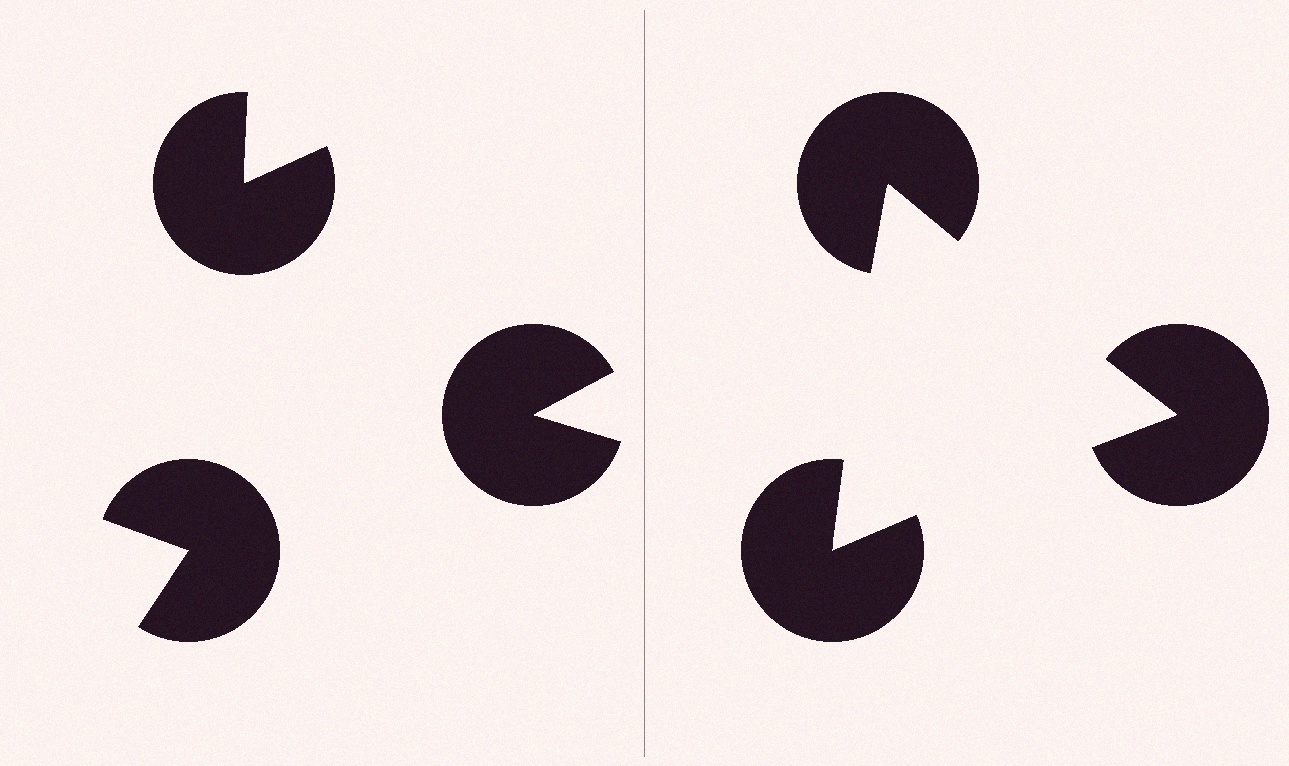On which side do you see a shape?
An illusory triangle appears on the right side. On the left side the wedge cuts are rotated, so no coherent shape forms.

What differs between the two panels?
The pac-man discs are positioned identically on both sides; only the wedge orientations differ. On the right they align to a triangle; on the left they are misaligned.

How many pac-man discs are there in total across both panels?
6 — 3 on each side.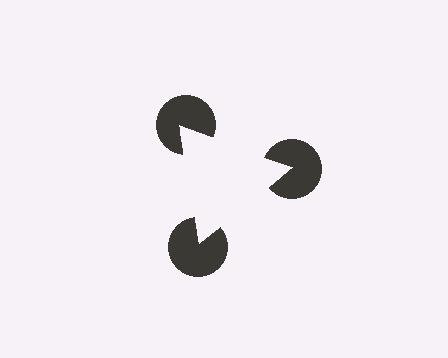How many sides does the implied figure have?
3 sides.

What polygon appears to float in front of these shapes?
An illusory triangle — its edges are inferred from the aligned wedge cuts in the pac-man discs, not physically drawn.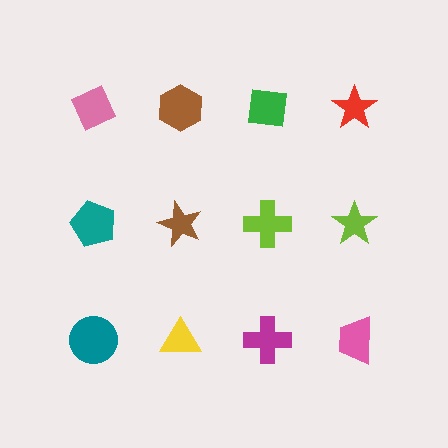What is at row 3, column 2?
A yellow triangle.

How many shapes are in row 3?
4 shapes.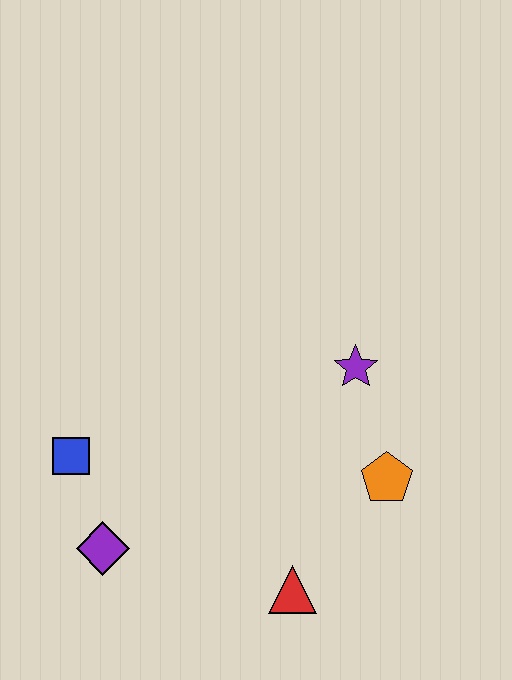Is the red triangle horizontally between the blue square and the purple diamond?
No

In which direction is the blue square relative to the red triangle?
The blue square is to the left of the red triangle.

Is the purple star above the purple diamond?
Yes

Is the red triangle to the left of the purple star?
Yes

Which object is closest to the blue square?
The purple diamond is closest to the blue square.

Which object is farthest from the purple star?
The purple diamond is farthest from the purple star.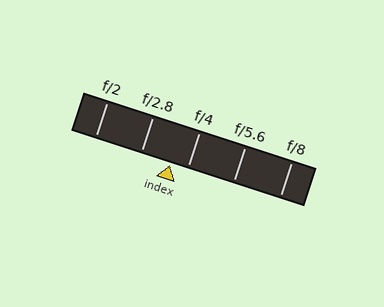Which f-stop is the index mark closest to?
The index mark is closest to f/4.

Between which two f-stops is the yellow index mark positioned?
The index mark is between f/2.8 and f/4.